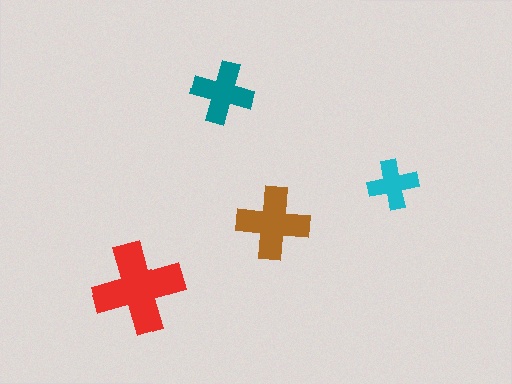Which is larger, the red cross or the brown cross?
The red one.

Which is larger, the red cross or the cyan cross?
The red one.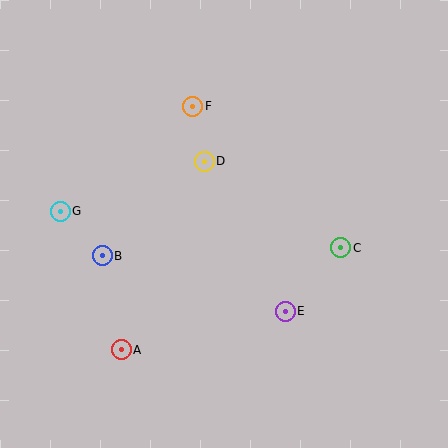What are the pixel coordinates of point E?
Point E is at (285, 311).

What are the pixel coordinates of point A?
Point A is at (121, 350).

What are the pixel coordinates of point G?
Point G is at (60, 211).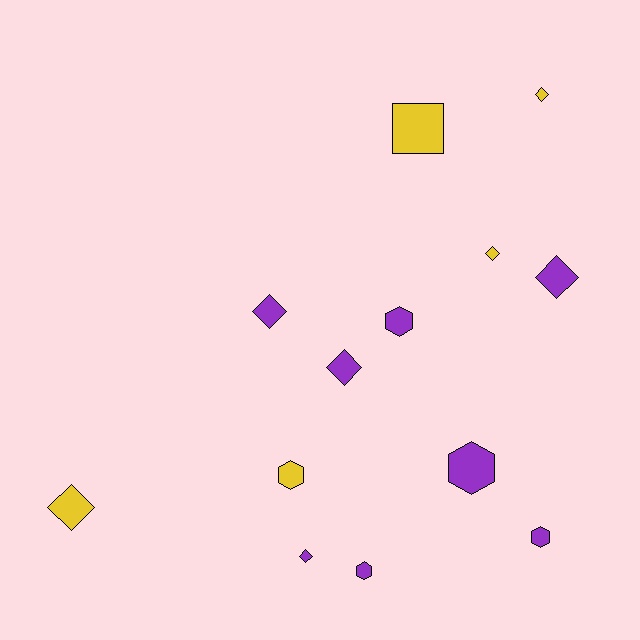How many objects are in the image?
There are 13 objects.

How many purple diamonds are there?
There are 4 purple diamonds.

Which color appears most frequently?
Purple, with 8 objects.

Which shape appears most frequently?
Diamond, with 7 objects.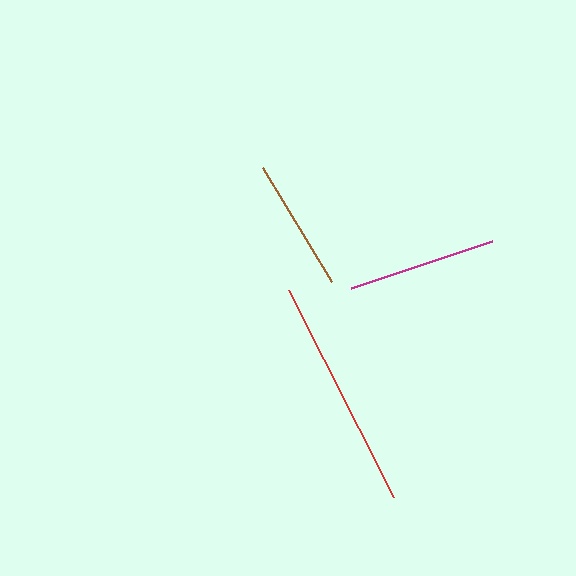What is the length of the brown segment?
The brown segment is approximately 133 pixels long.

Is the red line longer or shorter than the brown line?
The red line is longer than the brown line.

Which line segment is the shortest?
The brown line is the shortest at approximately 133 pixels.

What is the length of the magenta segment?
The magenta segment is approximately 148 pixels long.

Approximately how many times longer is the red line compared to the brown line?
The red line is approximately 1.7 times the length of the brown line.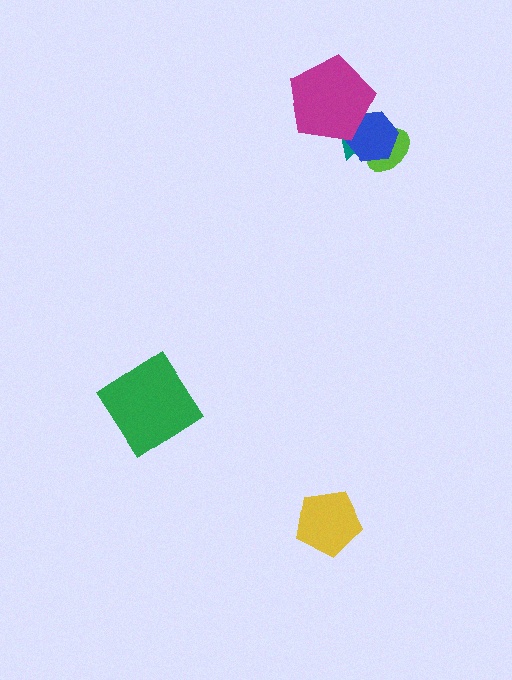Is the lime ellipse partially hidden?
Yes, it is partially covered by another shape.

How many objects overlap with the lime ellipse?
2 objects overlap with the lime ellipse.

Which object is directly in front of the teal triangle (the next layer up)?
The blue hexagon is directly in front of the teal triangle.